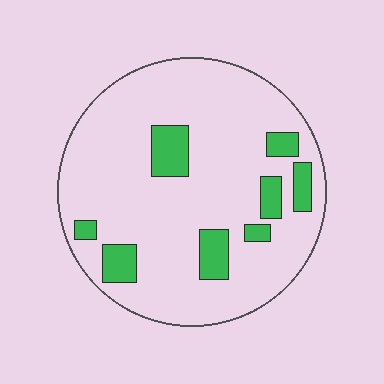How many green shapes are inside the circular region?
8.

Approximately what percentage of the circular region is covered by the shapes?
Approximately 15%.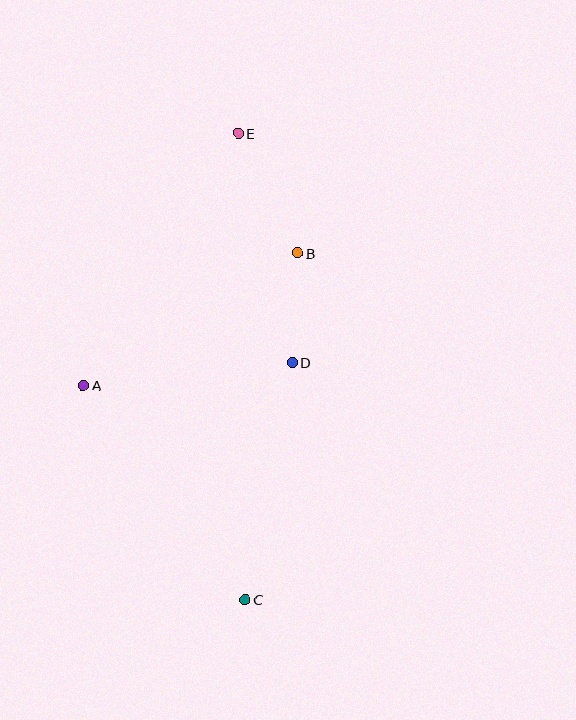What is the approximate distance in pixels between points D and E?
The distance between D and E is approximately 235 pixels.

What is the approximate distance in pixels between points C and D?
The distance between C and D is approximately 242 pixels.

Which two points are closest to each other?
Points B and D are closest to each other.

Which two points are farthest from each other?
Points C and E are farthest from each other.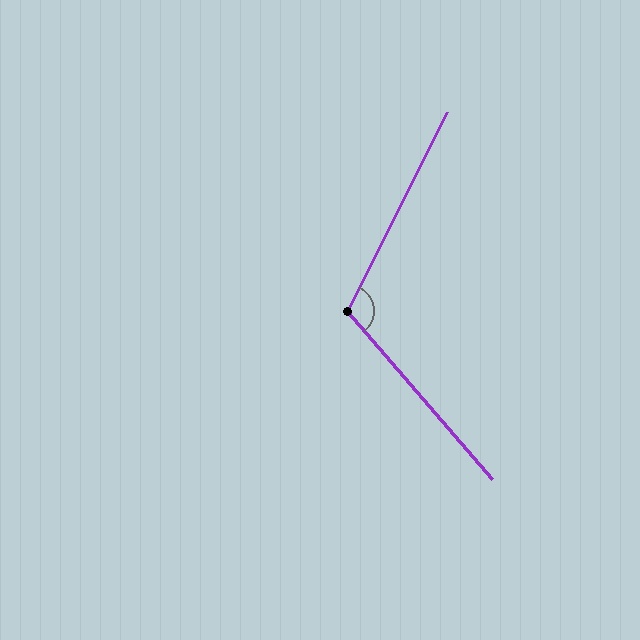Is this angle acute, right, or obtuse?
It is obtuse.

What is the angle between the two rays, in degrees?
Approximately 112 degrees.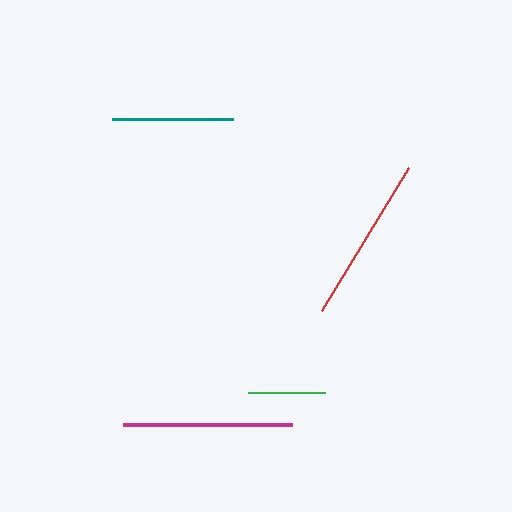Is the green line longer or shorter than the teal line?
The teal line is longer than the green line.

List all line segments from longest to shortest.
From longest to shortest: magenta, red, teal, green.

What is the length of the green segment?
The green segment is approximately 77 pixels long.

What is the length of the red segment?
The red segment is approximately 168 pixels long.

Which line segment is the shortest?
The green line is the shortest at approximately 77 pixels.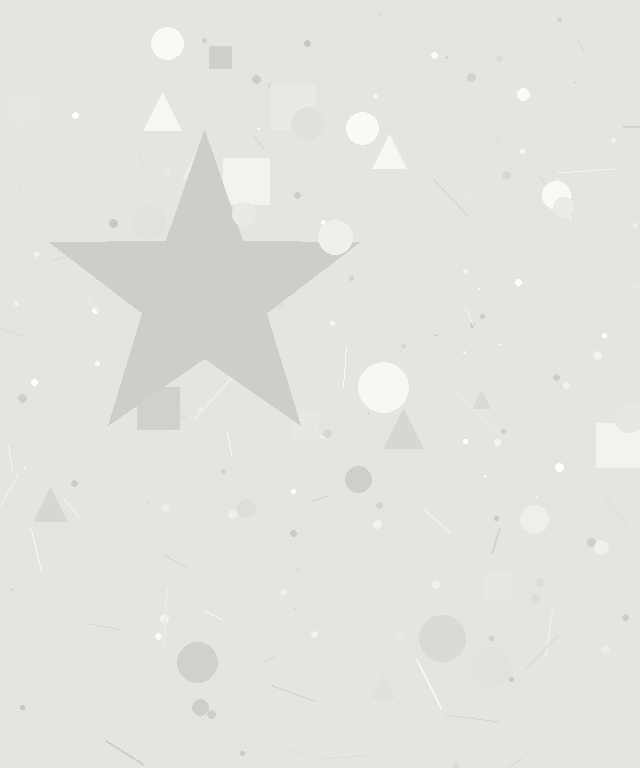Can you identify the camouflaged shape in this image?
The camouflaged shape is a star.